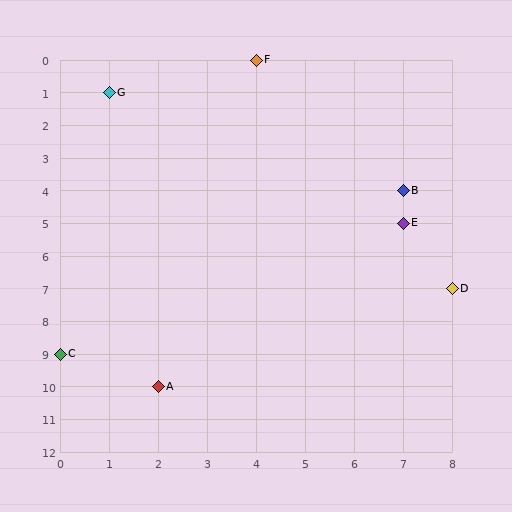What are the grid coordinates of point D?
Point D is at grid coordinates (8, 7).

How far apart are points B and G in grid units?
Points B and G are 6 columns and 3 rows apart (about 6.7 grid units diagonally).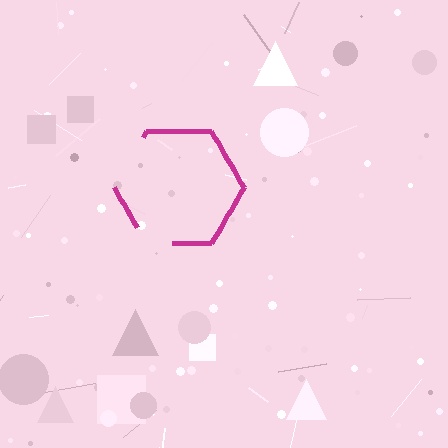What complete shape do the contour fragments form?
The contour fragments form a hexagon.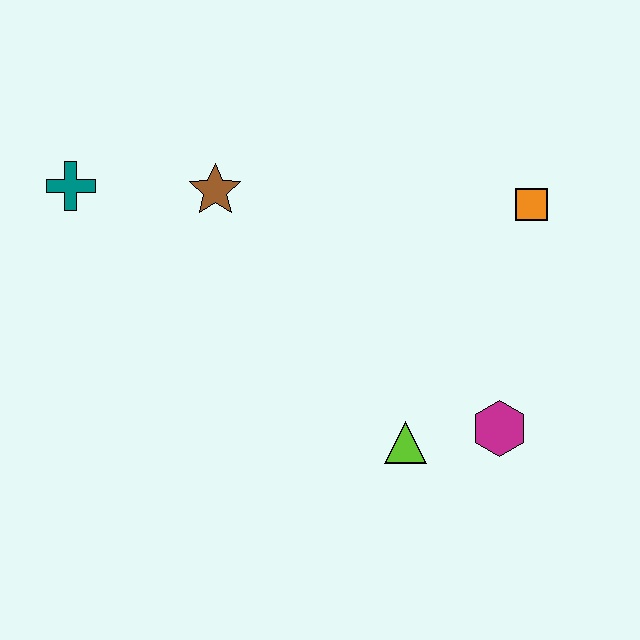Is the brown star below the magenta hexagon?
No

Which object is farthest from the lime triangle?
The teal cross is farthest from the lime triangle.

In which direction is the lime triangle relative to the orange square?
The lime triangle is below the orange square.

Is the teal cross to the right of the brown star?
No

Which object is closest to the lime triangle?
The magenta hexagon is closest to the lime triangle.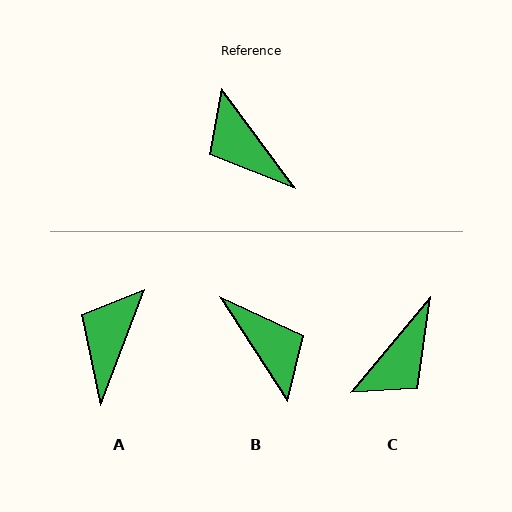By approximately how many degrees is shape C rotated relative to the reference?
Approximately 104 degrees counter-clockwise.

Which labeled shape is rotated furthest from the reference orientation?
B, about 176 degrees away.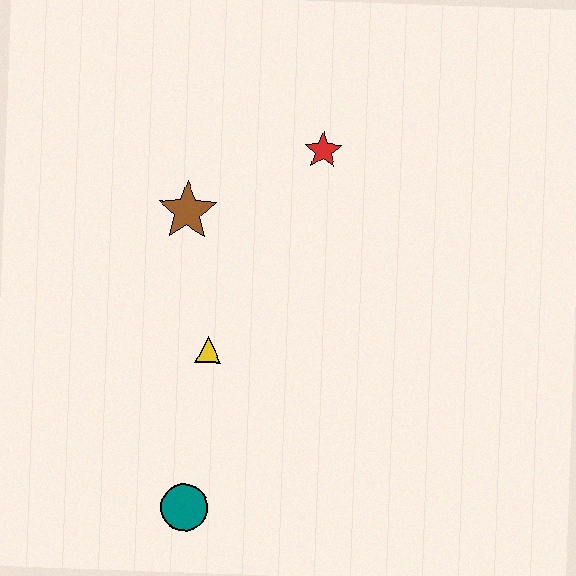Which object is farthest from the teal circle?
The red star is farthest from the teal circle.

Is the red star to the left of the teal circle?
No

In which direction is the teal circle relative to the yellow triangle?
The teal circle is below the yellow triangle.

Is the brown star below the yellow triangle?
No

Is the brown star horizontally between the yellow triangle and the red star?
No